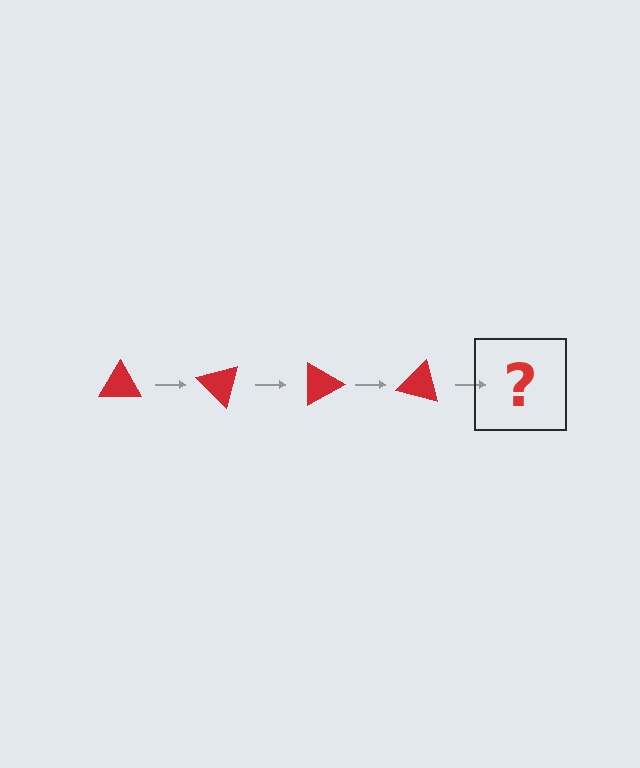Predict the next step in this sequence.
The next step is a red triangle rotated 180 degrees.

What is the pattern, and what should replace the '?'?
The pattern is that the triangle rotates 45 degrees each step. The '?' should be a red triangle rotated 180 degrees.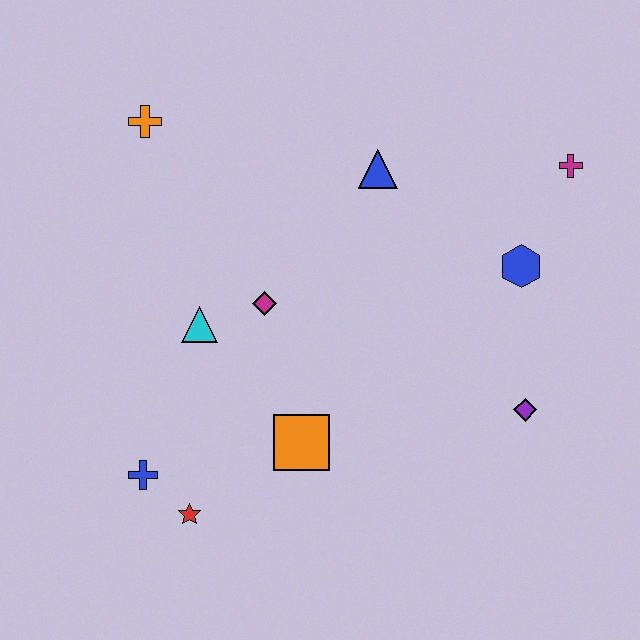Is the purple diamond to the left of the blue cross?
No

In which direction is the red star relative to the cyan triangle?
The red star is below the cyan triangle.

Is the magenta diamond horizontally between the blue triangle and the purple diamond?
No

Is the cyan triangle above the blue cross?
Yes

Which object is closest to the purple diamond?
The blue hexagon is closest to the purple diamond.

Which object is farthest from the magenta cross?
The blue cross is farthest from the magenta cross.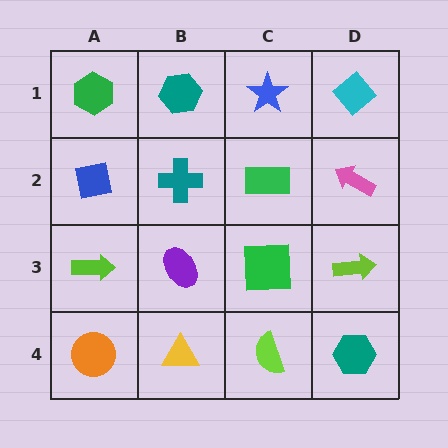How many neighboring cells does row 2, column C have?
4.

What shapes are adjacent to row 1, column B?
A teal cross (row 2, column B), a green hexagon (row 1, column A), a blue star (row 1, column C).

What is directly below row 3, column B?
A yellow triangle.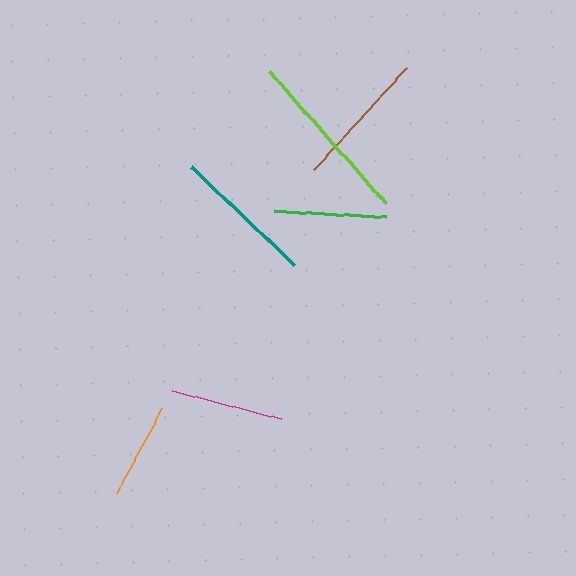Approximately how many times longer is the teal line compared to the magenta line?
The teal line is approximately 1.3 times the length of the magenta line.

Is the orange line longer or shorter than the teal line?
The teal line is longer than the orange line.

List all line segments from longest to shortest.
From longest to shortest: lime, teal, brown, magenta, green, orange.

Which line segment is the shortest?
The orange line is the shortest at approximately 95 pixels.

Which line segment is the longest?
The lime line is the longest at approximately 176 pixels.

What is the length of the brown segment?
The brown segment is approximately 139 pixels long.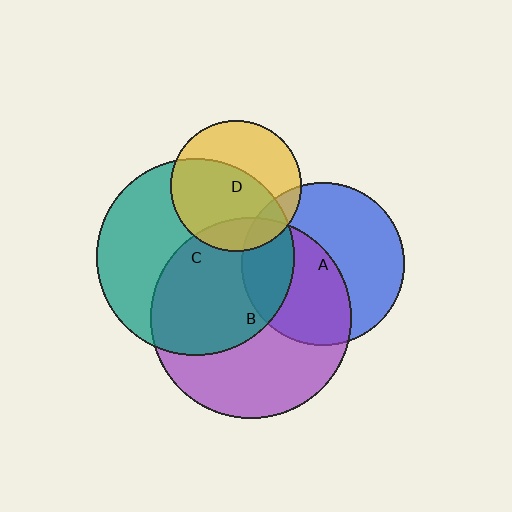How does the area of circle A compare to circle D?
Approximately 1.5 times.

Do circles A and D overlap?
Yes.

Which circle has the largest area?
Circle B (purple).